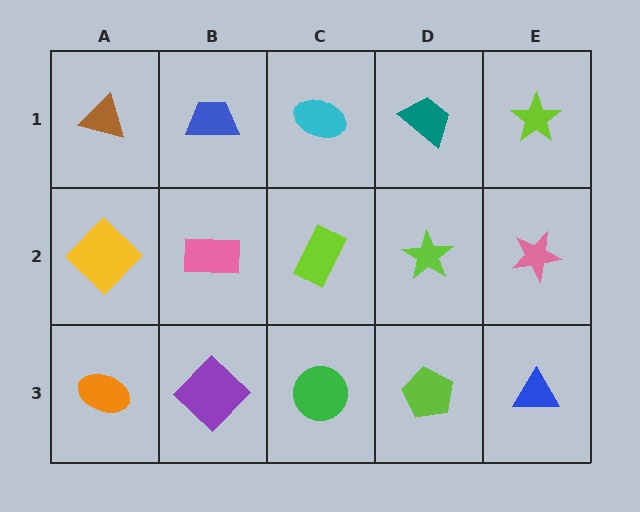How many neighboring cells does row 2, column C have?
4.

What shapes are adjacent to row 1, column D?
A lime star (row 2, column D), a cyan ellipse (row 1, column C), a lime star (row 1, column E).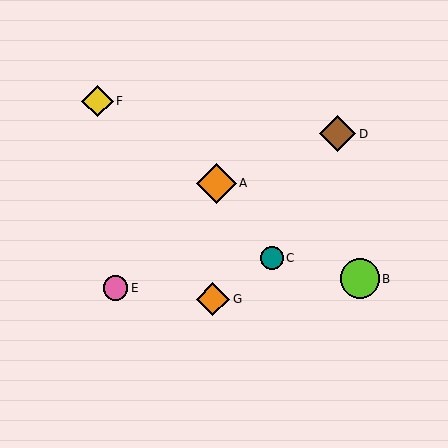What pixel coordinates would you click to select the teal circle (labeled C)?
Click at (272, 258) to select the teal circle C.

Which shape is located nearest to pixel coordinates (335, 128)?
The brown diamond (labeled D) at (338, 134) is nearest to that location.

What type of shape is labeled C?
Shape C is a teal circle.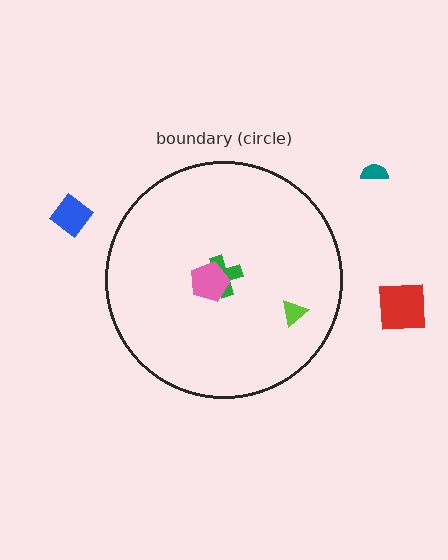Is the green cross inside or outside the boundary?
Inside.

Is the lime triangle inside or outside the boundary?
Inside.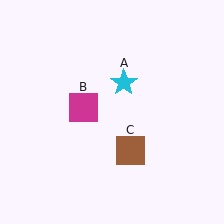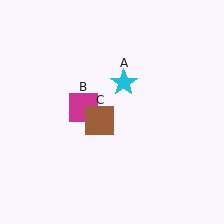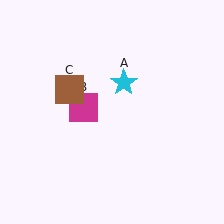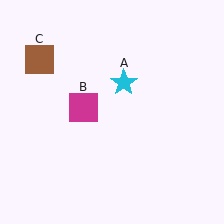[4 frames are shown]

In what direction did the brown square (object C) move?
The brown square (object C) moved up and to the left.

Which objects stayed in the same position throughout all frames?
Cyan star (object A) and magenta square (object B) remained stationary.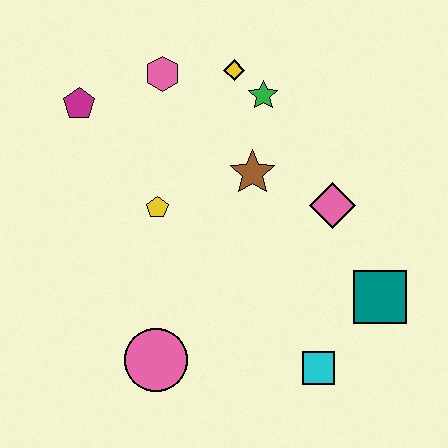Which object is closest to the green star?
The yellow diamond is closest to the green star.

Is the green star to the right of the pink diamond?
No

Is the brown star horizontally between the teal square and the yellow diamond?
Yes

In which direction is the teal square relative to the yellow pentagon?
The teal square is to the right of the yellow pentagon.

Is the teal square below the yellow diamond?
Yes